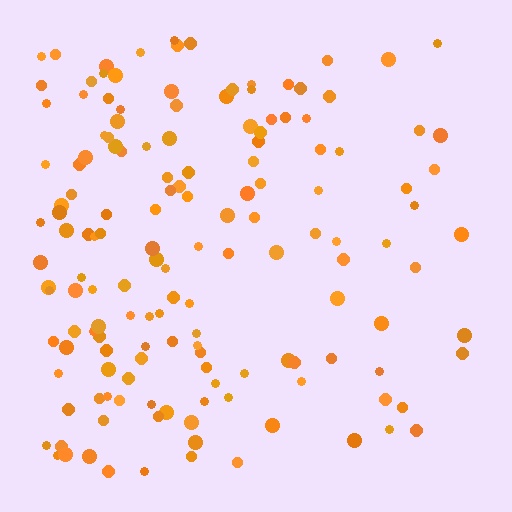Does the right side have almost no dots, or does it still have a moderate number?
Still a moderate number, just noticeably fewer than the left.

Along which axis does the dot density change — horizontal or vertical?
Horizontal.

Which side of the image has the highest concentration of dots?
The left.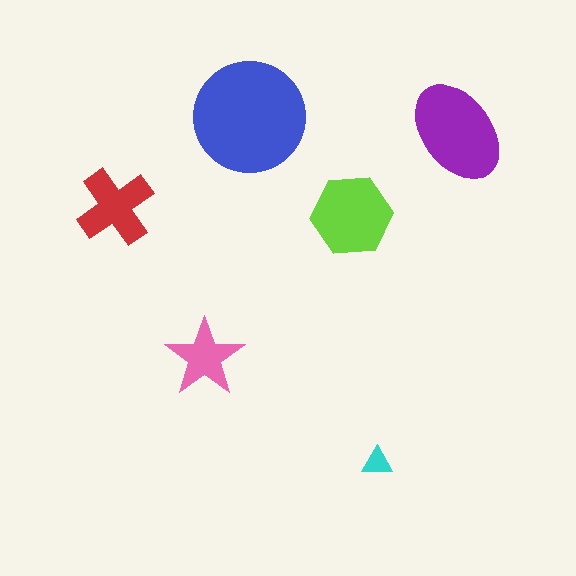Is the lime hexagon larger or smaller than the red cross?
Larger.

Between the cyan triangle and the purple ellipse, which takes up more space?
The purple ellipse.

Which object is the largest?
The blue circle.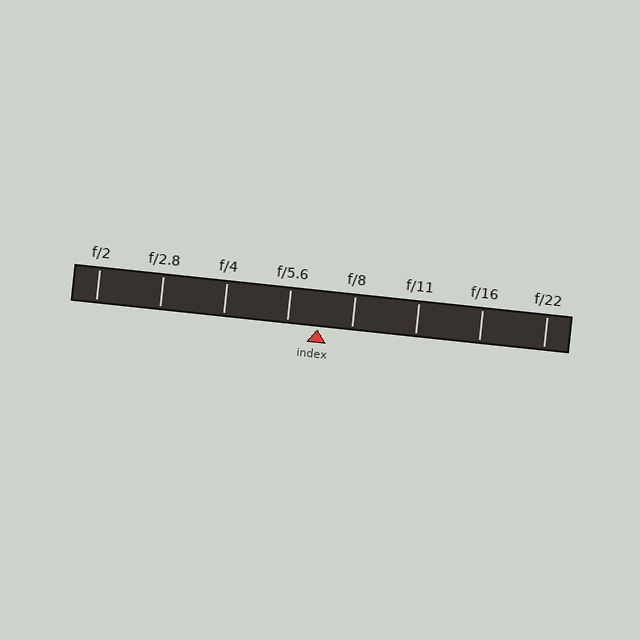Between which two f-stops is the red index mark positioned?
The index mark is between f/5.6 and f/8.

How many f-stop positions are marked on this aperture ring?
There are 8 f-stop positions marked.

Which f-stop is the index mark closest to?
The index mark is closest to f/5.6.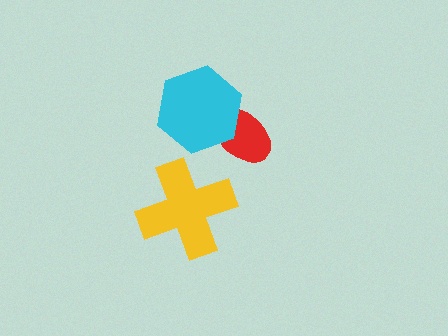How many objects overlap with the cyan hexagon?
1 object overlaps with the cyan hexagon.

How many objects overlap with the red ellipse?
1 object overlaps with the red ellipse.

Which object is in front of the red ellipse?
The cyan hexagon is in front of the red ellipse.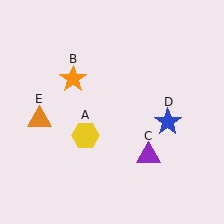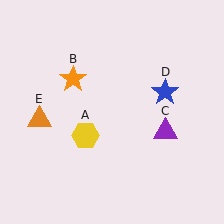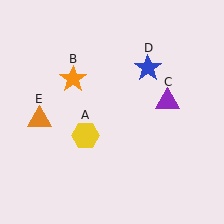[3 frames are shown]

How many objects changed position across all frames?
2 objects changed position: purple triangle (object C), blue star (object D).